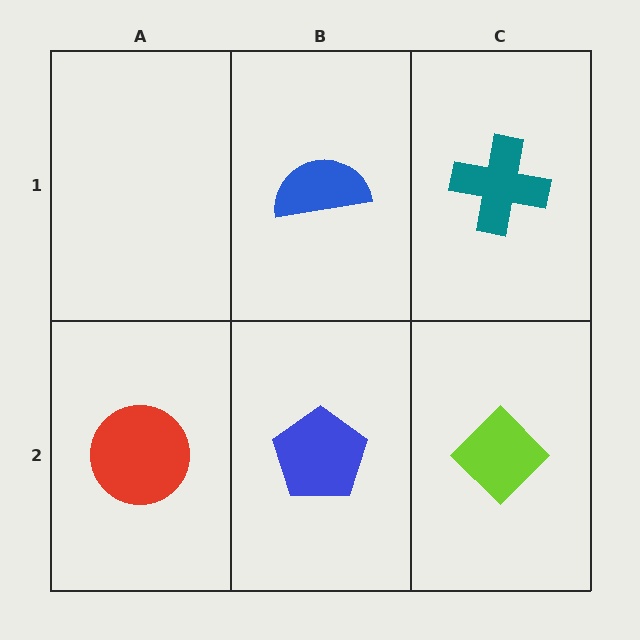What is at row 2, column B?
A blue pentagon.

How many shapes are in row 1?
2 shapes.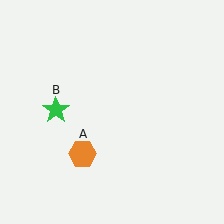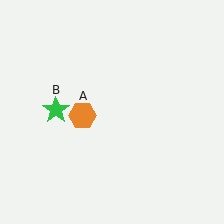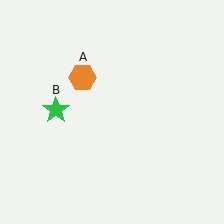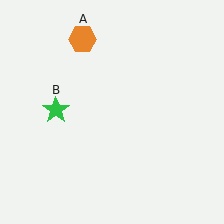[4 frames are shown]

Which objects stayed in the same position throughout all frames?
Green star (object B) remained stationary.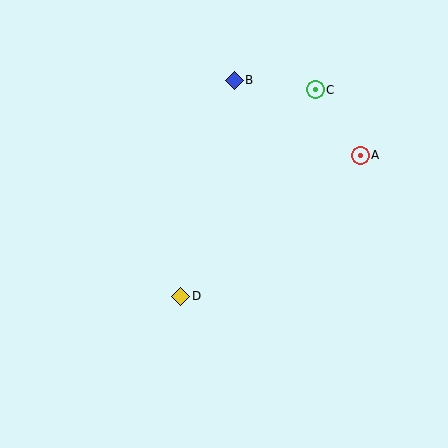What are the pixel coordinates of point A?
Point A is at (360, 155).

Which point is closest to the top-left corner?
Point B is closest to the top-left corner.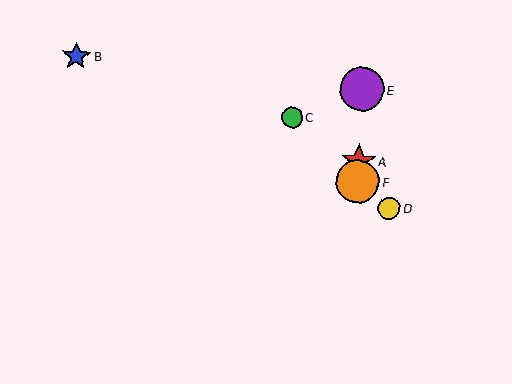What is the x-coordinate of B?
Object B is at x≈76.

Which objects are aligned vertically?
Objects A, E, F are aligned vertically.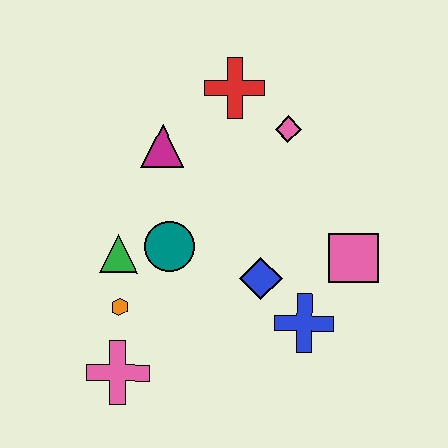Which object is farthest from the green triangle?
The pink square is farthest from the green triangle.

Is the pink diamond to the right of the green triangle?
Yes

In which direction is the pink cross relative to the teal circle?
The pink cross is below the teal circle.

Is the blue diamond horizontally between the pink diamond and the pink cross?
Yes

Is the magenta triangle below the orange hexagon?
No